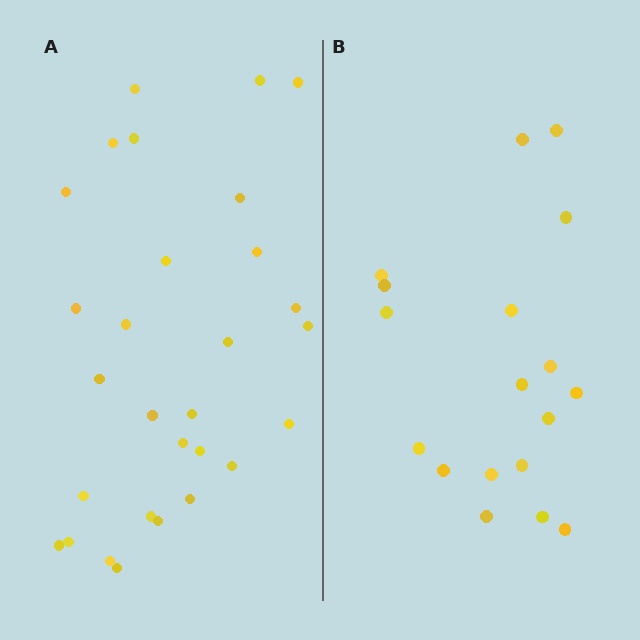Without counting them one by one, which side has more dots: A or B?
Region A (the left region) has more dots.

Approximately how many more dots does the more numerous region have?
Region A has roughly 12 or so more dots than region B.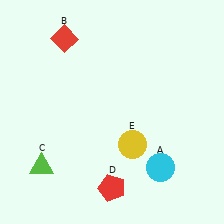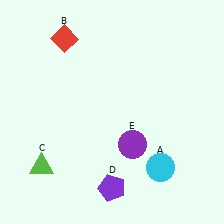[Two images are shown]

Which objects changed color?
D changed from red to purple. E changed from yellow to purple.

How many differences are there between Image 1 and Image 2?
There are 2 differences between the two images.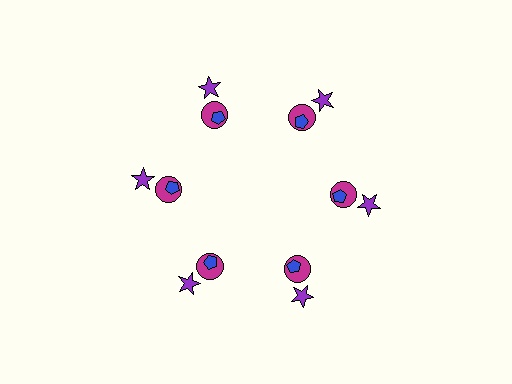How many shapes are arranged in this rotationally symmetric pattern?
There are 18 shapes, arranged in 6 groups of 3.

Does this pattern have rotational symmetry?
Yes, this pattern has 6-fold rotational symmetry. It looks the same after rotating 60 degrees around the center.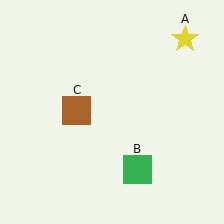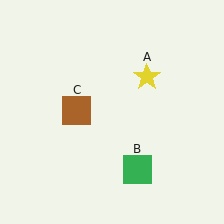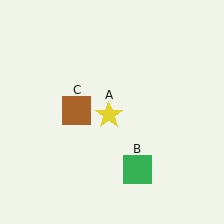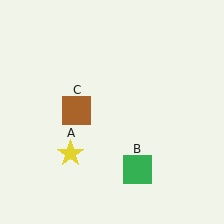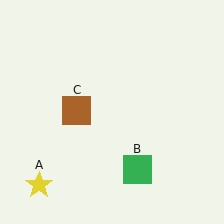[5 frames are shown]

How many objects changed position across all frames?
1 object changed position: yellow star (object A).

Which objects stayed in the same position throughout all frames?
Green square (object B) and brown square (object C) remained stationary.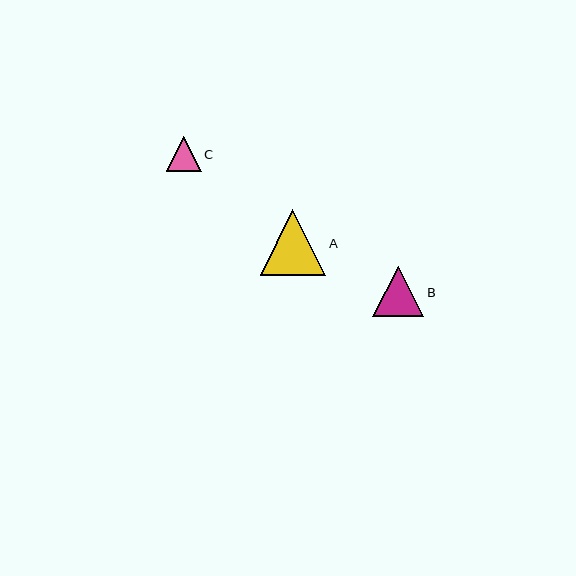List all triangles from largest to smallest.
From largest to smallest: A, B, C.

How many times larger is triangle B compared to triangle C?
Triangle B is approximately 1.5 times the size of triangle C.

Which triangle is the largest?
Triangle A is the largest with a size of approximately 65 pixels.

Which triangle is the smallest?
Triangle C is the smallest with a size of approximately 35 pixels.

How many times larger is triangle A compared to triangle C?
Triangle A is approximately 1.9 times the size of triangle C.